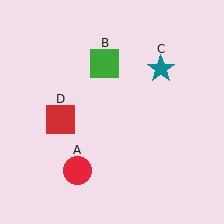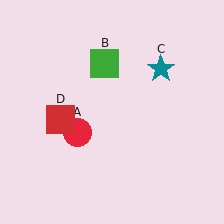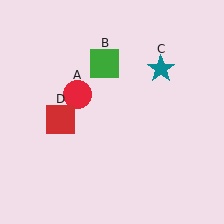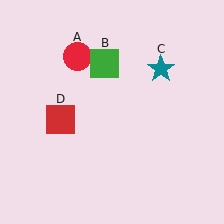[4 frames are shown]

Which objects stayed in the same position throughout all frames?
Green square (object B) and teal star (object C) and red square (object D) remained stationary.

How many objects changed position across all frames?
1 object changed position: red circle (object A).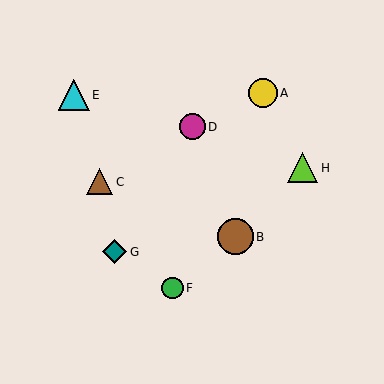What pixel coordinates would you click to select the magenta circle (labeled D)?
Click at (192, 127) to select the magenta circle D.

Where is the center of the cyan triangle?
The center of the cyan triangle is at (74, 95).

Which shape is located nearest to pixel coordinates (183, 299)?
The green circle (labeled F) at (173, 288) is nearest to that location.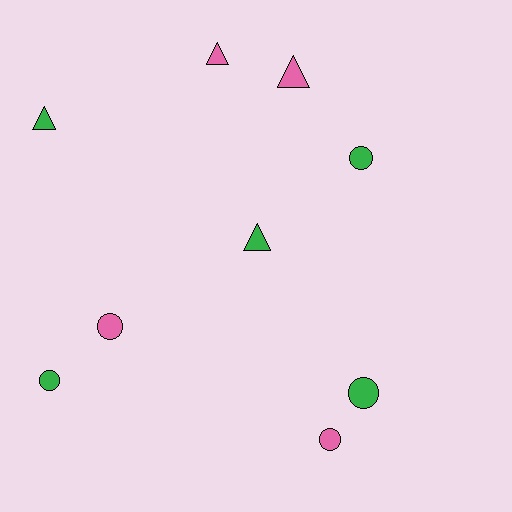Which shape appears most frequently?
Circle, with 5 objects.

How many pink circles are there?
There are 2 pink circles.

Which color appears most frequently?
Green, with 5 objects.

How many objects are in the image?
There are 9 objects.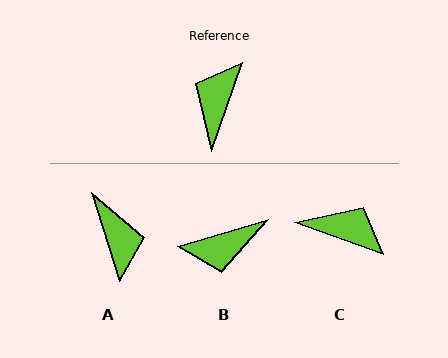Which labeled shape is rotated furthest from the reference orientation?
A, about 143 degrees away.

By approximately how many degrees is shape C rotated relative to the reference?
Approximately 90 degrees clockwise.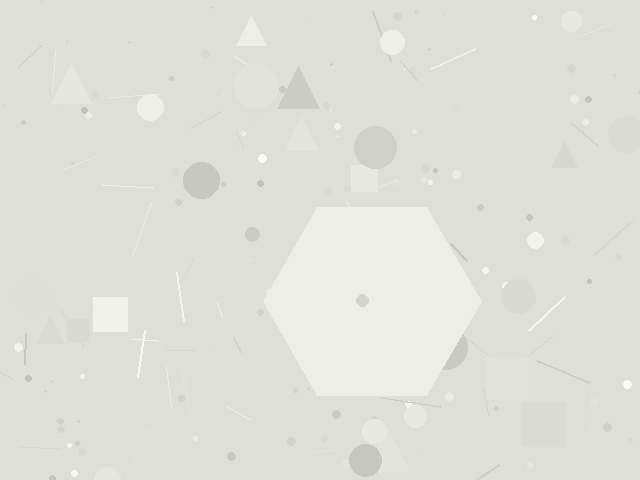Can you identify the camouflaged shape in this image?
The camouflaged shape is a hexagon.